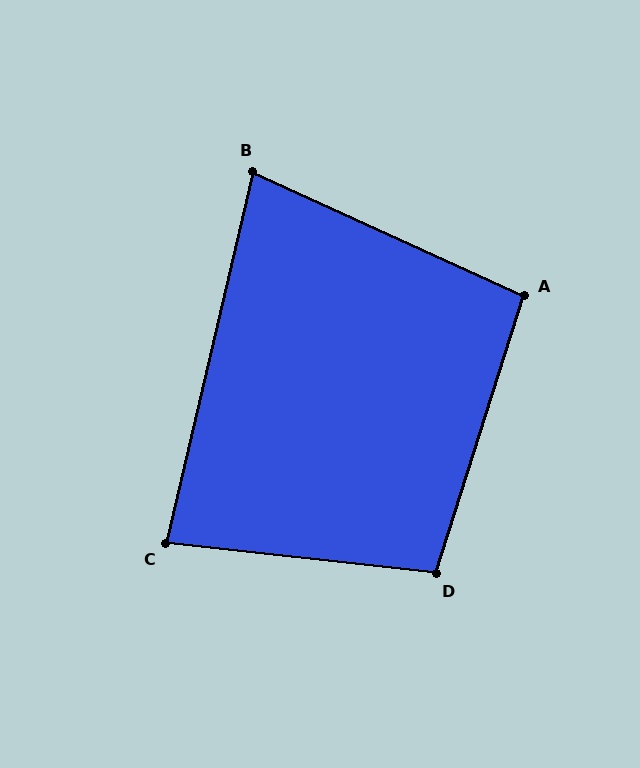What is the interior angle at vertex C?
Approximately 83 degrees (acute).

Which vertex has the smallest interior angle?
B, at approximately 79 degrees.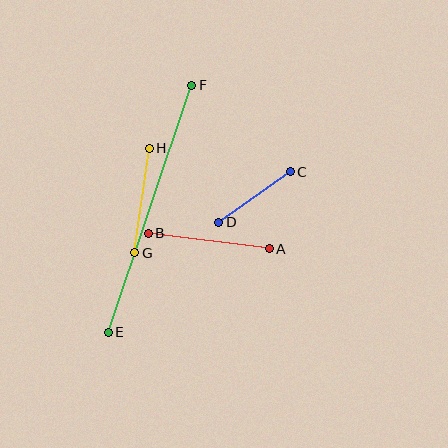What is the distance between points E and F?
The distance is approximately 260 pixels.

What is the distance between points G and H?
The distance is approximately 106 pixels.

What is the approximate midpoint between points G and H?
The midpoint is at approximately (142, 200) pixels.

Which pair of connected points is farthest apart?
Points E and F are farthest apart.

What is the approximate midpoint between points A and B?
The midpoint is at approximately (209, 241) pixels.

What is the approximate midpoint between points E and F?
The midpoint is at approximately (150, 209) pixels.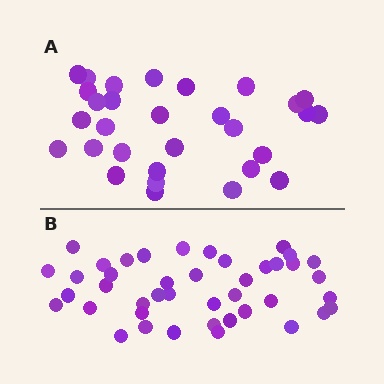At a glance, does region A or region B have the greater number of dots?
Region B (the bottom region) has more dots.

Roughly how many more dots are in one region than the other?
Region B has roughly 12 or so more dots than region A.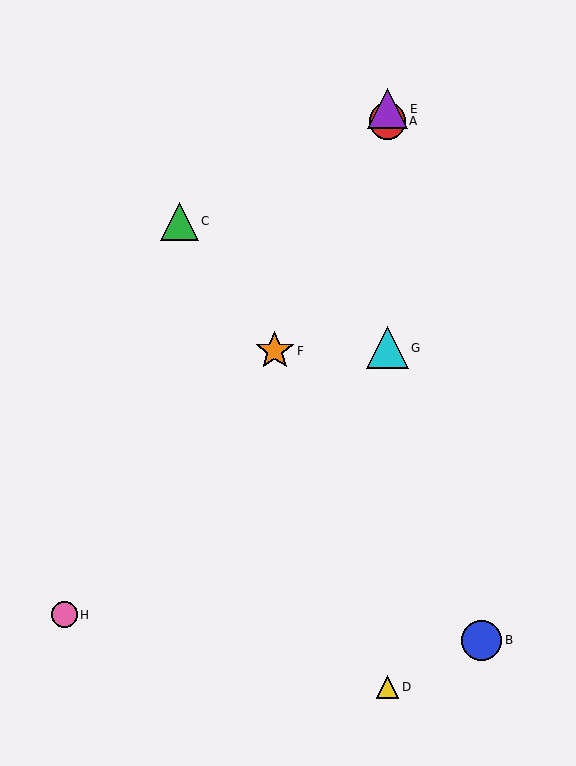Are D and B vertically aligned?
No, D is at x≈387 and B is at x≈482.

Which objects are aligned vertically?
Objects A, D, E, G are aligned vertically.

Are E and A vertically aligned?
Yes, both are at x≈387.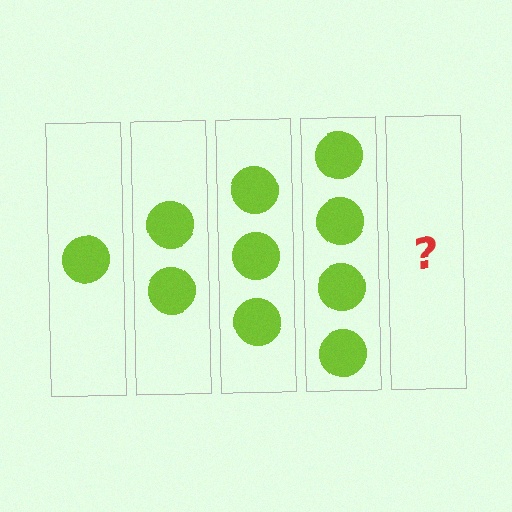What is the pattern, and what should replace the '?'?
The pattern is that each step adds one more circle. The '?' should be 5 circles.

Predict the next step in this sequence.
The next step is 5 circles.